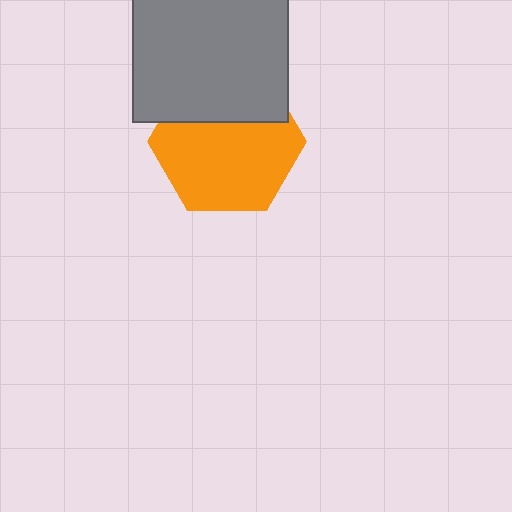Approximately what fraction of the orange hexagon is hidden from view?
Roughly 33% of the orange hexagon is hidden behind the gray square.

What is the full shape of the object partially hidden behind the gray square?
The partially hidden object is an orange hexagon.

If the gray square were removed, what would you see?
You would see the complete orange hexagon.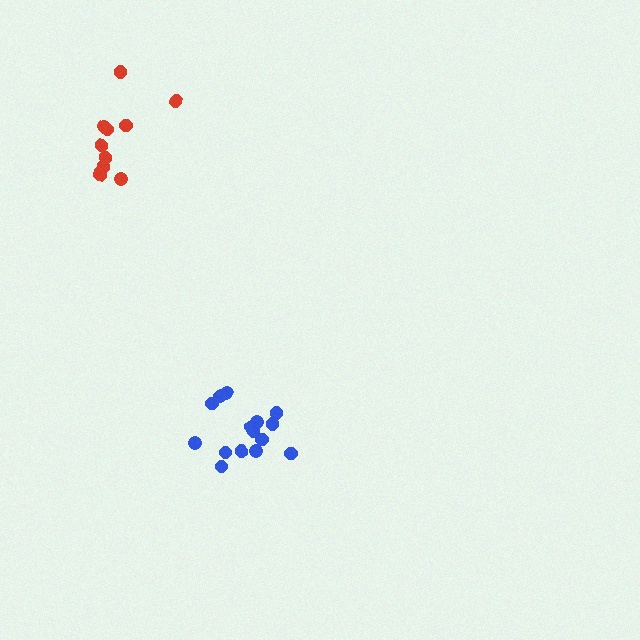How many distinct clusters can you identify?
There are 2 distinct clusters.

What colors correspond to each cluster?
The clusters are colored: blue, red.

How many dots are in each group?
Group 1: 15 dots, Group 2: 11 dots (26 total).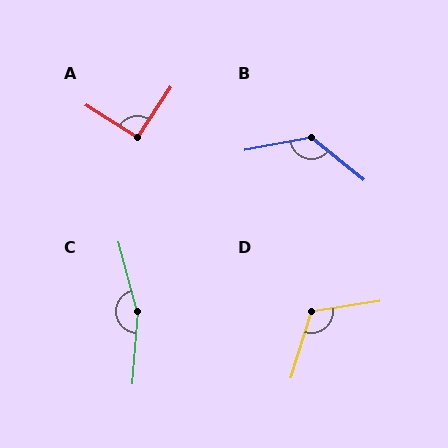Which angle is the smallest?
A, at approximately 92 degrees.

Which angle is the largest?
C, at approximately 161 degrees.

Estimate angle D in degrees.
Approximately 116 degrees.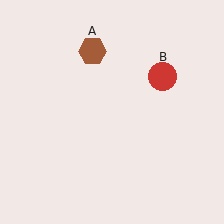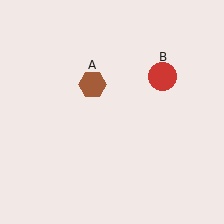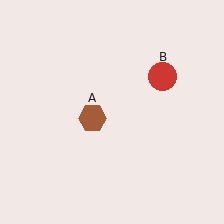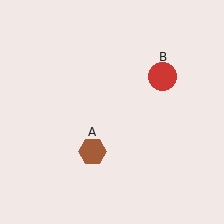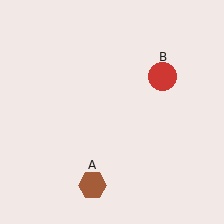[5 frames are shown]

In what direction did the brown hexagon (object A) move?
The brown hexagon (object A) moved down.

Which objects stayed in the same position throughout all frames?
Red circle (object B) remained stationary.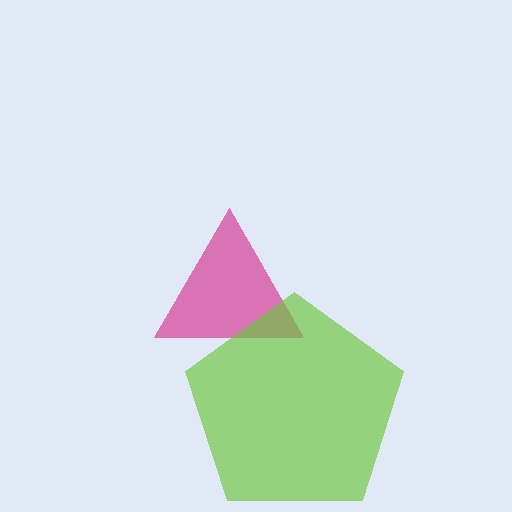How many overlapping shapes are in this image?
There are 2 overlapping shapes in the image.